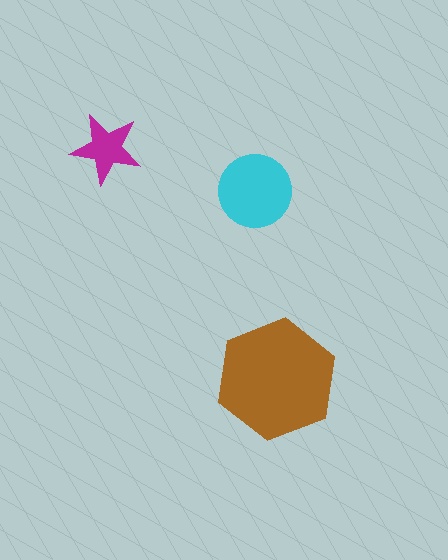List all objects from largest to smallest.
The brown hexagon, the cyan circle, the magenta star.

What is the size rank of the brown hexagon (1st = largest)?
1st.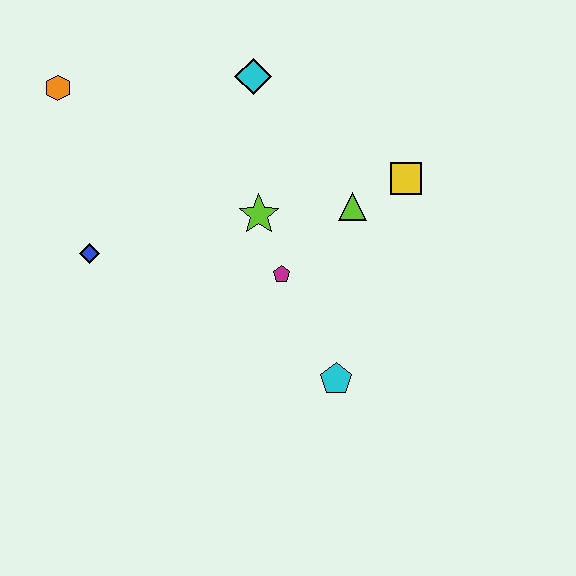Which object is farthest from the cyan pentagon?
The orange hexagon is farthest from the cyan pentagon.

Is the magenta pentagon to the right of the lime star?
Yes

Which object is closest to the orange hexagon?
The blue diamond is closest to the orange hexagon.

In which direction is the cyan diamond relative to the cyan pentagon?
The cyan diamond is above the cyan pentagon.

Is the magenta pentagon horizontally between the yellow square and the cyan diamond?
Yes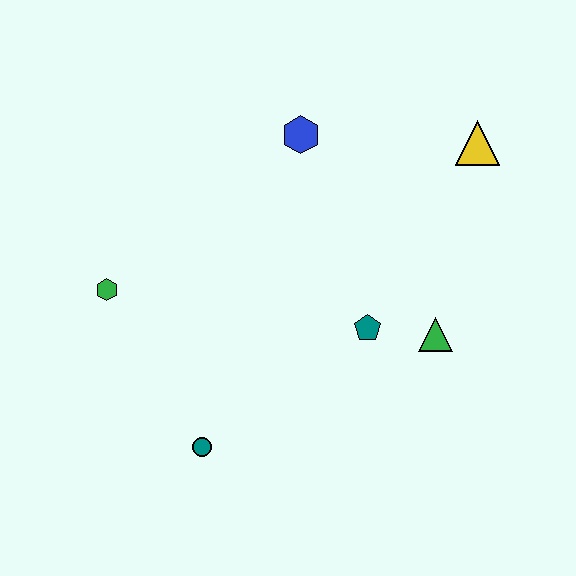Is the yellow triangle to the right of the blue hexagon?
Yes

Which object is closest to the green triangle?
The teal pentagon is closest to the green triangle.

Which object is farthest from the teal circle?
The yellow triangle is farthest from the teal circle.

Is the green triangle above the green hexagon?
No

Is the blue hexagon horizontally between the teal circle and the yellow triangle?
Yes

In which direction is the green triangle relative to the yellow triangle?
The green triangle is below the yellow triangle.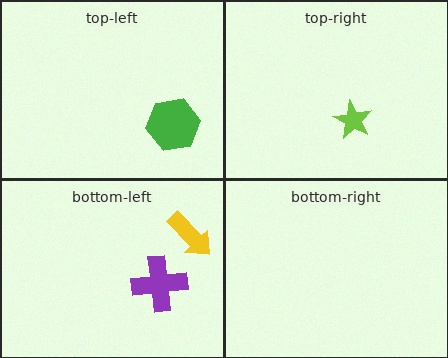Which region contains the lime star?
The top-right region.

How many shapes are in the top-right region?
1.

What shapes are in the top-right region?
The lime star.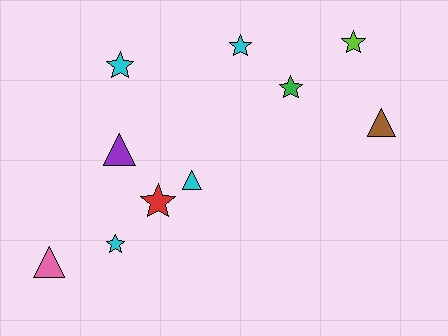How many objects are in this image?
There are 10 objects.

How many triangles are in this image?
There are 4 triangles.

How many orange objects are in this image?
There are no orange objects.